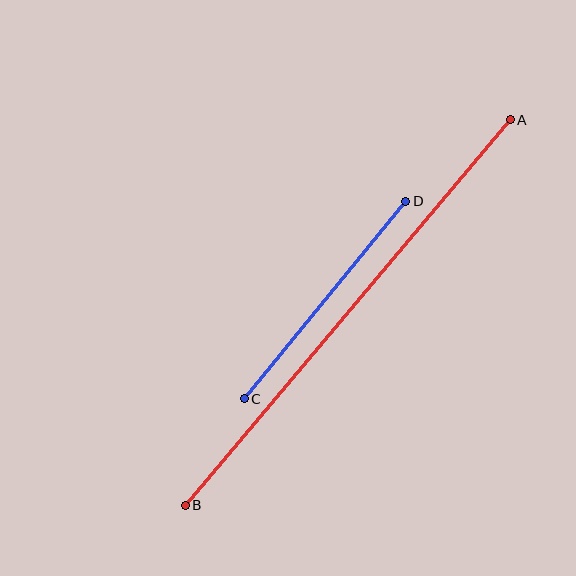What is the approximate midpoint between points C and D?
The midpoint is at approximately (325, 300) pixels.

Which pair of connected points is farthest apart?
Points A and B are farthest apart.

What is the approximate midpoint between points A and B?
The midpoint is at approximately (348, 313) pixels.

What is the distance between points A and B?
The distance is approximately 504 pixels.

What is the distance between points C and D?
The distance is approximately 255 pixels.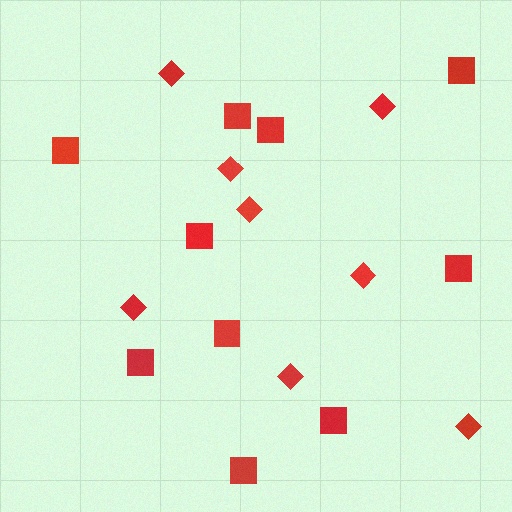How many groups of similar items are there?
There are 2 groups: one group of diamonds (8) and one group of squares (10).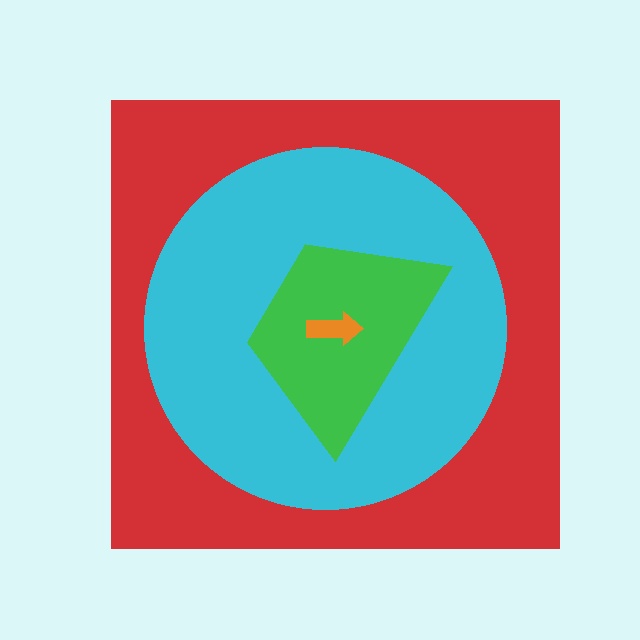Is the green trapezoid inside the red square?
Yes.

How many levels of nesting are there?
4.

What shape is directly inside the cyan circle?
The green trapezoid.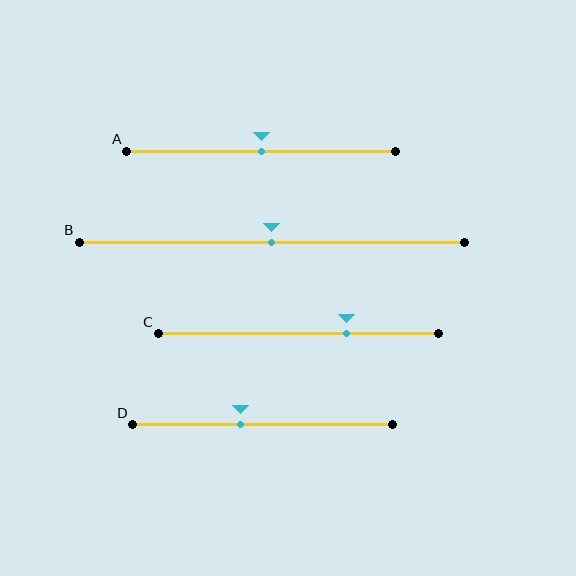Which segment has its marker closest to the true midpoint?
Segment A has its marker closest to the true midpoint.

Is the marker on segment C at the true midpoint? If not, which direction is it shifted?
No, the marker on segment C is shifted to the right by about 17% of the segment length.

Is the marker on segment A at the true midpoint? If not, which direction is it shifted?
Yes, the marker on segment A is at the true midpoint.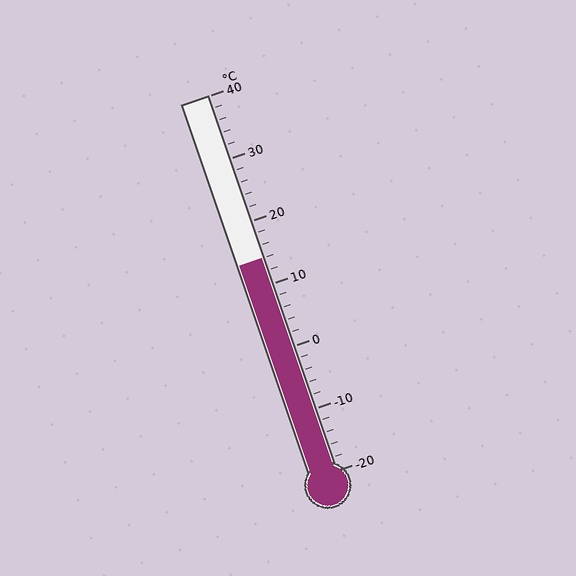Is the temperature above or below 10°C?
The temperature is above 10°C.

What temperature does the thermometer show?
The thermometer shows approximately 14°C.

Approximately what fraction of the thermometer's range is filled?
The thermometer is filled to approximately 55% of its range.